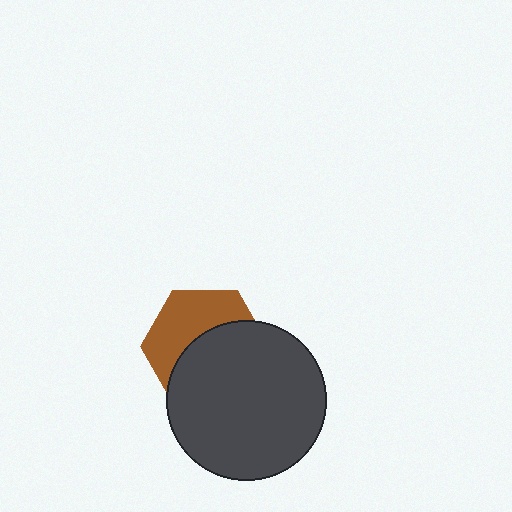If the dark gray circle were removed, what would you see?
You would see the complete brown hexagon.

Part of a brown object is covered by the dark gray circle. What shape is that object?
It is a hexagon.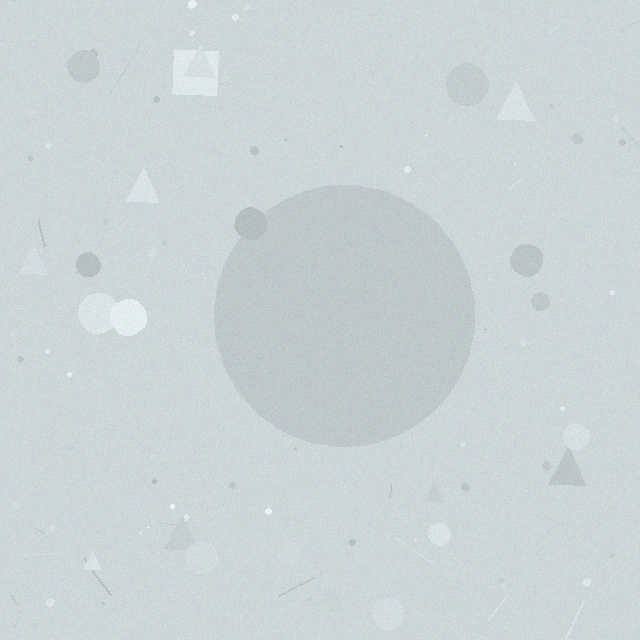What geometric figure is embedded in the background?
A circle is embedded in the background.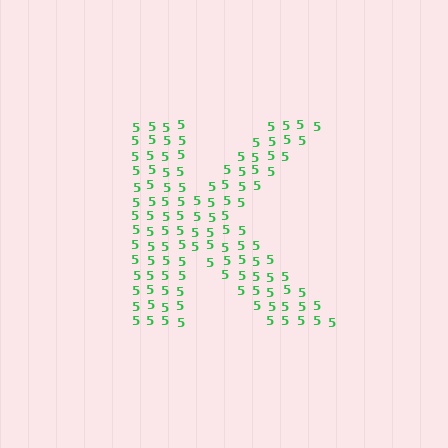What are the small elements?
The small elements are digit 5's.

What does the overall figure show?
The overall figure shows the letter K.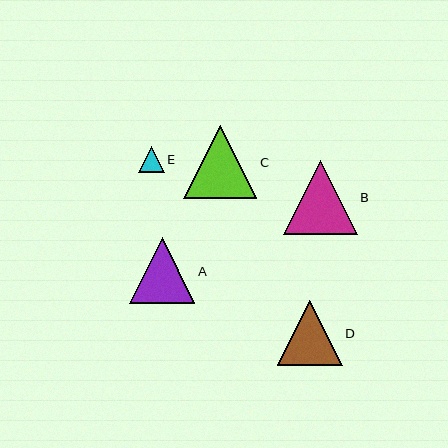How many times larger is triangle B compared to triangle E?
Triangle B is approximately 2.9 times the size of triangle E.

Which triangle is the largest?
Triangle B is the largest with a size of approximately 74 pixels.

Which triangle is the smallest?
Triangle E is the smallest with a size of approximately 26 pixels.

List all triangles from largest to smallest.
From largest to smallest: B, C, A, D, E.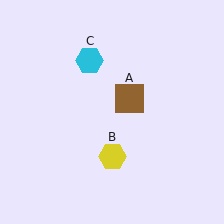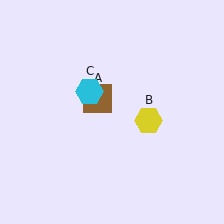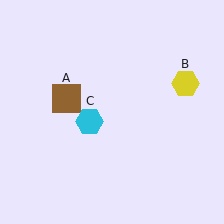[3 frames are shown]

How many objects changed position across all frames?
3 objects changed position: brown square (object A), yellow hexagon (object B), cyan hexagon (object C).